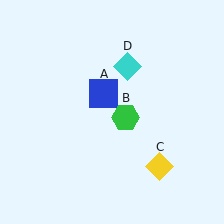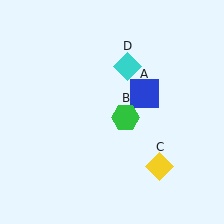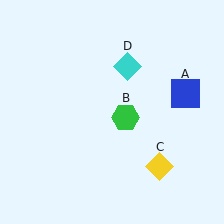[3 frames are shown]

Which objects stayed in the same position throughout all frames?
Green hexagon (object B) and yellow diamond (object C) and cyan diamond (object D) remained stationary.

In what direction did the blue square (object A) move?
The blue square (object A) moved right.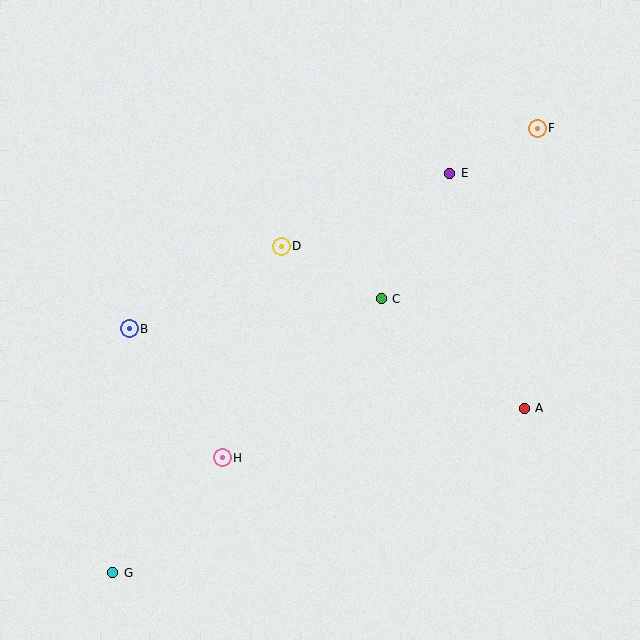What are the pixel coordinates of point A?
Point A is at (524, 408).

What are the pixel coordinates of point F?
Point F is at (537, 128).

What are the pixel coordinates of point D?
Point D is at (281, 246).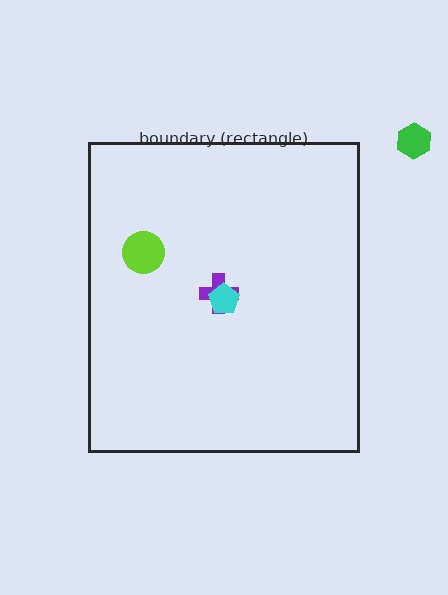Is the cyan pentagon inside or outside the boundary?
Inside.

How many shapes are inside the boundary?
3 inside, 1 outside.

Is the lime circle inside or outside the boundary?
Inside.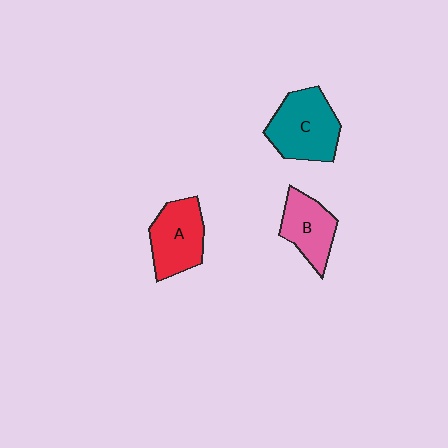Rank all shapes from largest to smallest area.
From largest to smallest: C (teal), A (red), B (pink).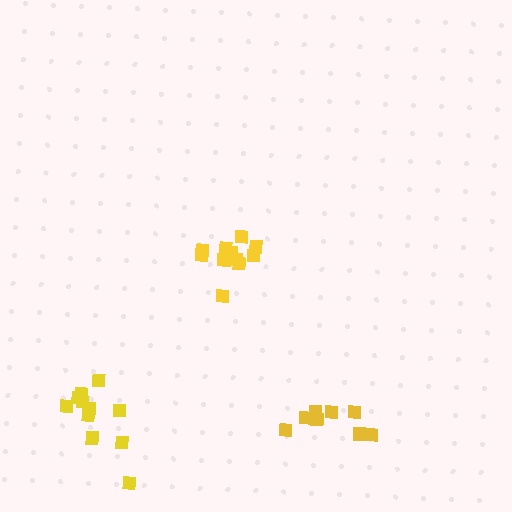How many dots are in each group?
Group 1: 11 dots, Group 2: 8 dots, Group 3: 11 dots (30 total).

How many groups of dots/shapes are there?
There are 3 groups.